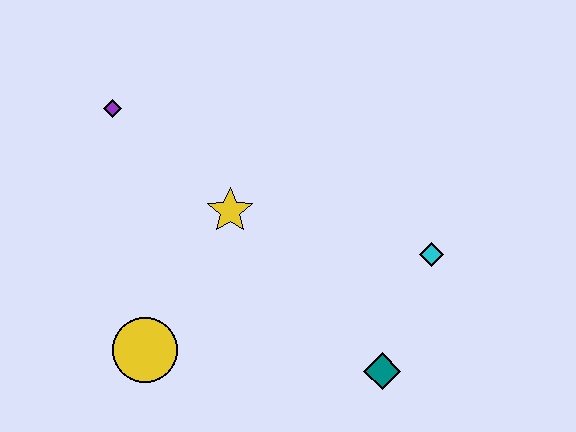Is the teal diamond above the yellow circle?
No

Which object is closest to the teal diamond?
The cyan diamond is closest to the teal diamond.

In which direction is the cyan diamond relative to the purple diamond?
The cyan diamond is to the right of the purple diamond.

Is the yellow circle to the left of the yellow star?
Yes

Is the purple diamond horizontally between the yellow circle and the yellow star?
No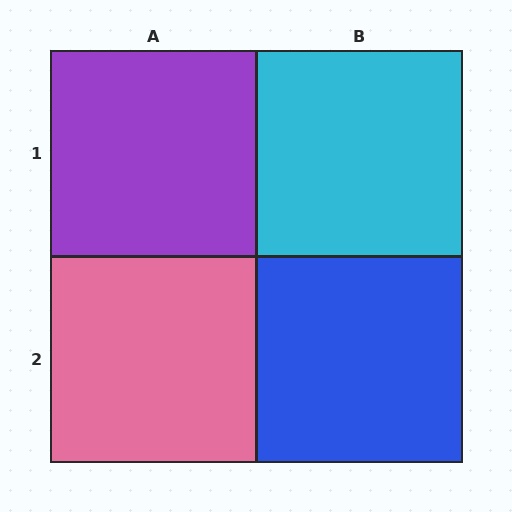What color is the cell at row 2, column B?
Blue.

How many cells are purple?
1 cell is purple.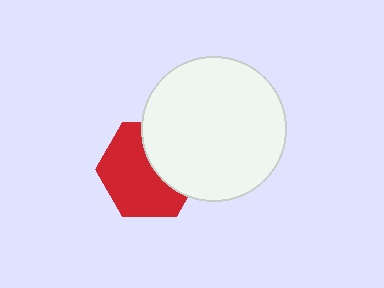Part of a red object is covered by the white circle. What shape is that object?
It is a hexagon.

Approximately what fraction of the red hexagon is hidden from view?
Roughly 38% of the red hexagon is hidden behind the white circle.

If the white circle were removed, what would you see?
You would see the complete red hexagon.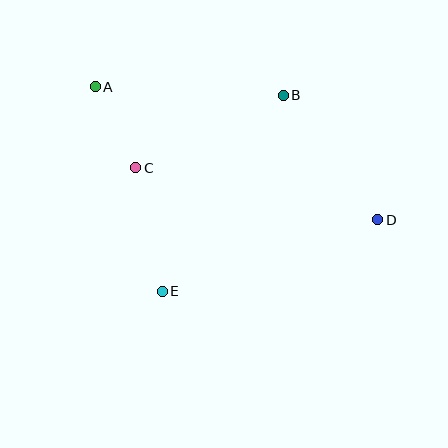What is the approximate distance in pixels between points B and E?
The distance between B and E is approximately 230 pixels.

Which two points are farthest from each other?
Points A and D are farthest from each other.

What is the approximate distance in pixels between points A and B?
The distance between A and B is approximately 188 pixels.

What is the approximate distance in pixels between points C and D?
The distance between C and D is approximately 247 pixels.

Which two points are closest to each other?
Points A and C are closest to each other.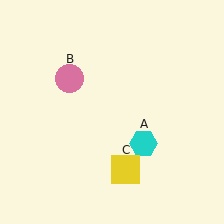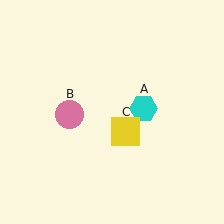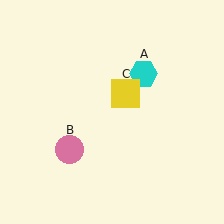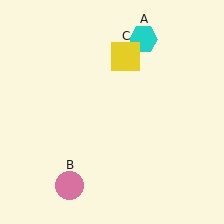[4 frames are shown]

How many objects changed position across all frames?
3 objects changed position: cyan hexagon (object A), pink circle (object B), yellow square (object C).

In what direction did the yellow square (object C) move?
The yellow square (object C) moved up.